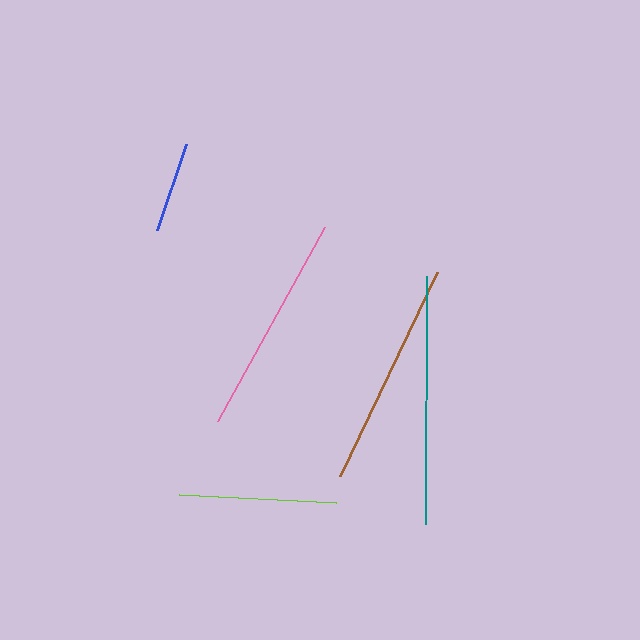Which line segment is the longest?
The teal line is the longest at approximately 249 pixels.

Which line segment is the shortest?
The blue line is the shortest at approximately 90 pixels.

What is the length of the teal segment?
The teal segment is approximately 249 pixels long.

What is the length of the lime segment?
The lime segment is approximately 157 pixels long.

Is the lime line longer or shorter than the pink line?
The pink line is longer than the lime line.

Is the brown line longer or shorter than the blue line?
The brown line is longer than the blue line.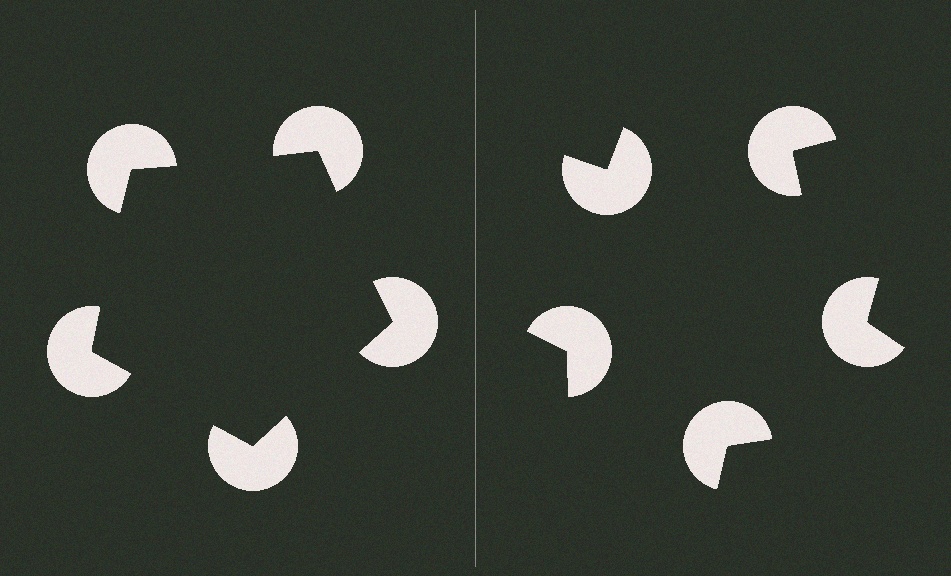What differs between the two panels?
The pac-man discs are positioned identically on both sides; only the wedge orientations differ. On the left they align to a pentagon; on the right they are misaligned.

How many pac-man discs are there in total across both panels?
10 — 5 on each side.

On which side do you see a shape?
An illusory pentagon appears on the left side. On the right side the wedge cuts are rotated, so no coherent shape forms.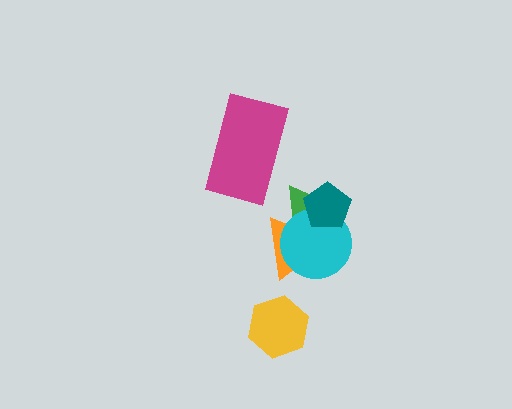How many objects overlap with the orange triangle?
3 objects overlap with the orange triangle.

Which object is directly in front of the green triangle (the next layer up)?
The orange triangle is directly in front of the green triangle.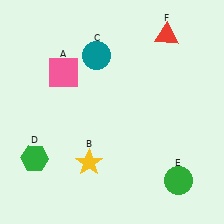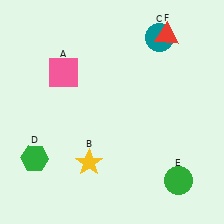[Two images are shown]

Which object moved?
The teal circle (C) moved right.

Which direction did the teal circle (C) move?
The teal circle (C) moved right.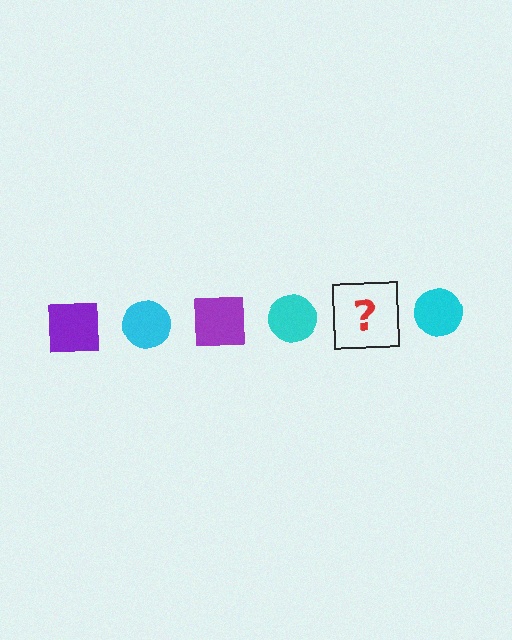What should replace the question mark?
The question mark should be replaced with a purple square.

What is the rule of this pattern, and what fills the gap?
The rule is that the pattern alternates between purple square and cyan circle. The gap should be filled with a purple square.